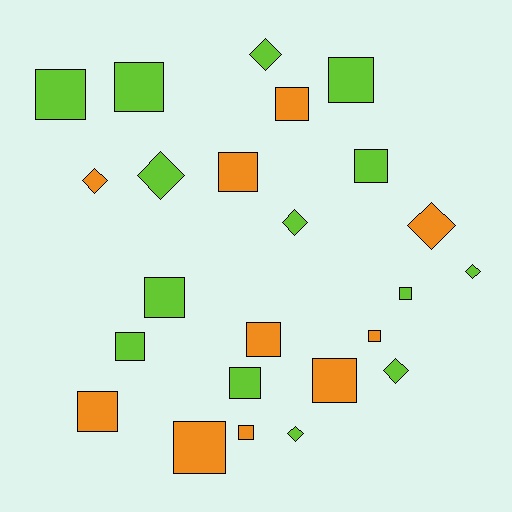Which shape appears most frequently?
Square, with 16 objects.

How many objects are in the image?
There are 24 objects.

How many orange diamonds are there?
There are 2 orange diamonds.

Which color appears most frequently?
Lime, with 14 objects.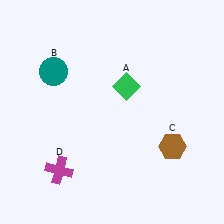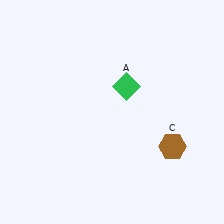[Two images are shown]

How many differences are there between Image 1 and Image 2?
There are 2 differences between the two images.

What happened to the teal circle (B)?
The teal circle (B) was removed in Image 2. It was in the top-left area of Image 1.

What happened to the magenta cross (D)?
The magenta cross (D) was removed in Image 2. It was in the bottom-left area of Image 1.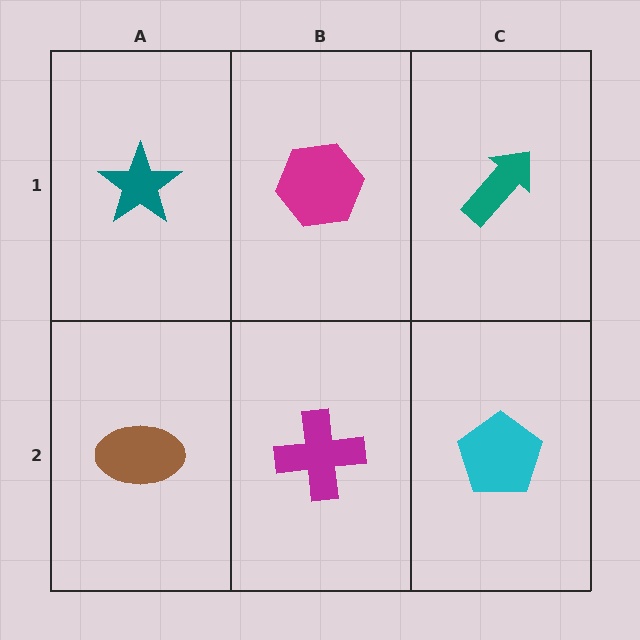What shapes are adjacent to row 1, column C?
A cyan pentagon (row 2, column C), a magenta hexagon (row 1, column B).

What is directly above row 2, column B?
A magenta hexagon.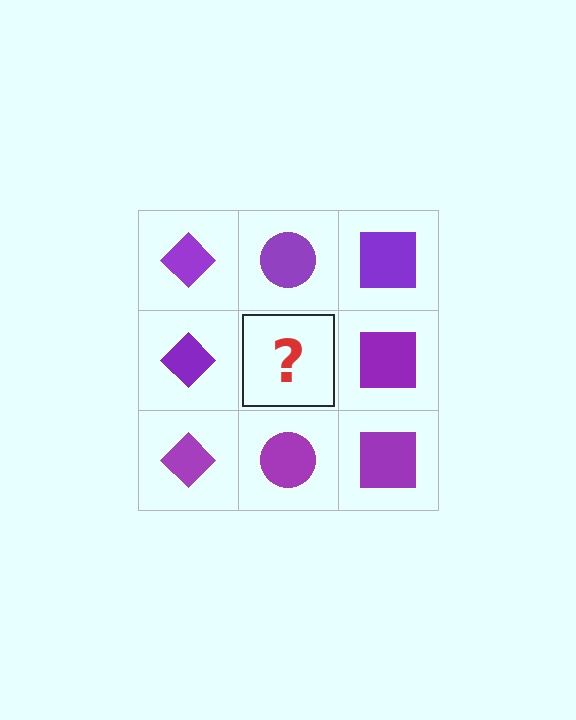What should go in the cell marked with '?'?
The missing cell should contain a purple circle.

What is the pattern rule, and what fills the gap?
The rule is that each column has a consistent shape. The gap should be filled with a purple circle.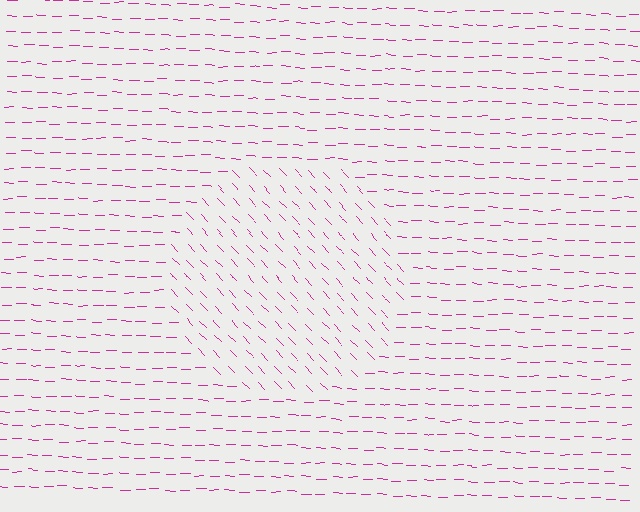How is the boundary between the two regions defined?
The boundary is defined purely by a change in line orientation (approximately 45 degrees difference). All lines are the same color and thickness.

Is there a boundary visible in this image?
Yes, there is a texture boundary formed by a change in line orientation.